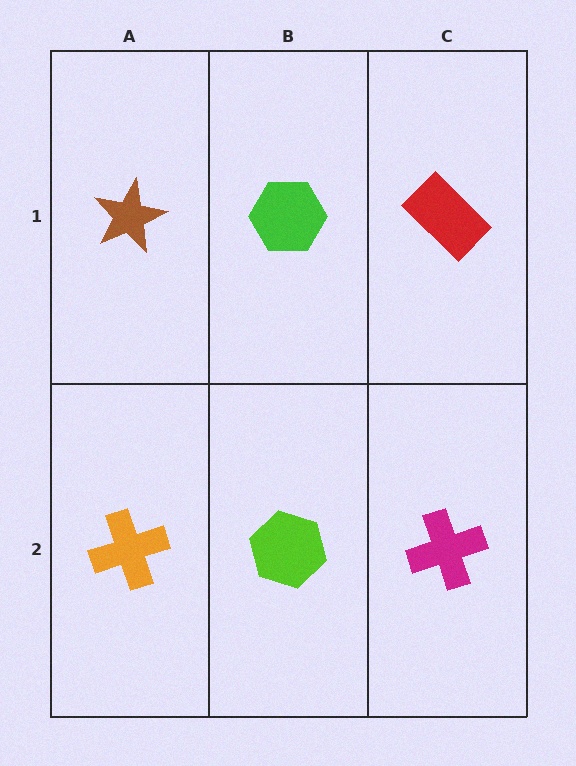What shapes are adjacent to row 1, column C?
A magenta cross (row 2, column C), a green hexagon (row 1, column B).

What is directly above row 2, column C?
A red rectangle.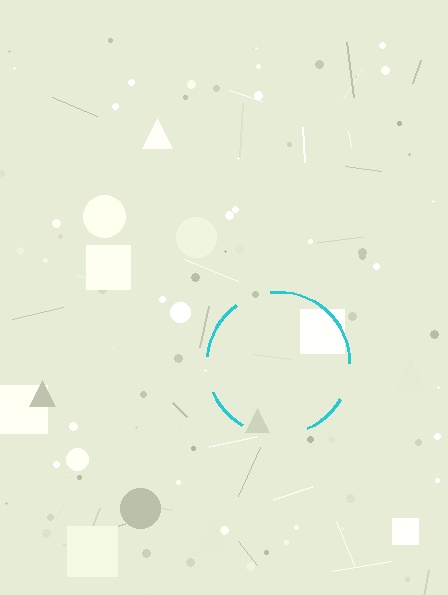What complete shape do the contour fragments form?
The contour fragments form a circle.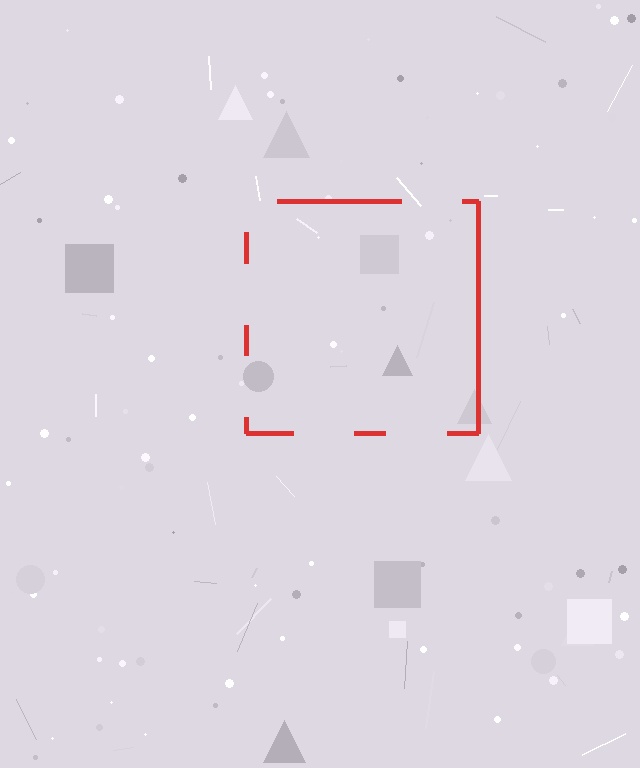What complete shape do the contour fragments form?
The contour fragments form a square.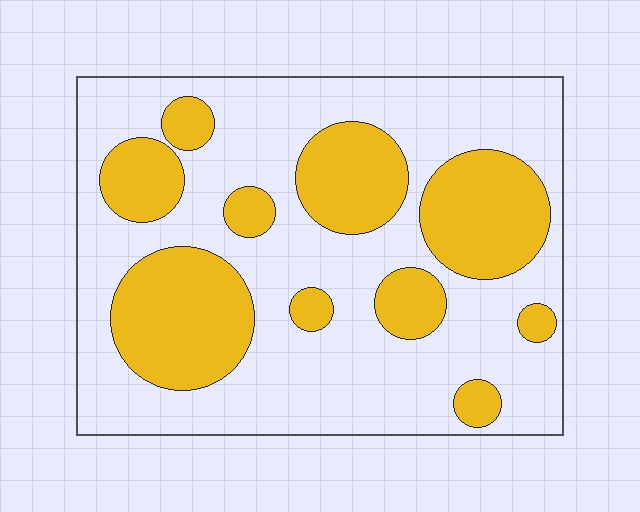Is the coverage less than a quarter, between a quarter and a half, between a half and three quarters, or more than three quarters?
Between a quarter and a half.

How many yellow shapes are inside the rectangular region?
10.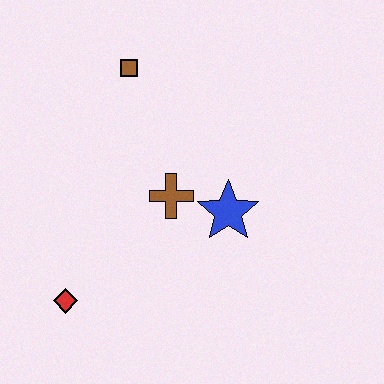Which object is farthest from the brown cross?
The red diamond is farthest from the brown cross.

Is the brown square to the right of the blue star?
No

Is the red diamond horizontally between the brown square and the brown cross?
No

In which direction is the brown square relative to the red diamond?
The brown square is above the red diamond.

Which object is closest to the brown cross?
The blue star is closest to the brown cross.